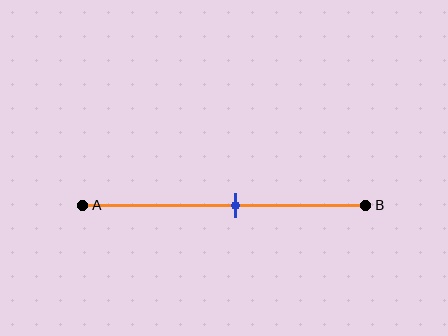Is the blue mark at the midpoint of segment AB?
No, the mark is at about 55% from A, not at the 50% midpoint.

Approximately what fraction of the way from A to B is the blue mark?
The blue mark is approximately 55% of the way from A to B.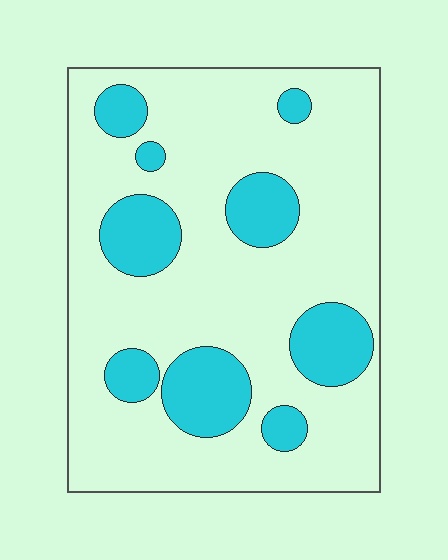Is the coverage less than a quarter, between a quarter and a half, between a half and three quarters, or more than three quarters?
Less than a quarter.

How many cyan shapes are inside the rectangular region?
9.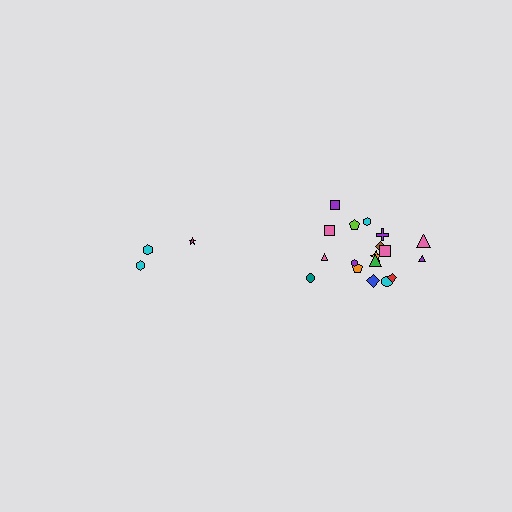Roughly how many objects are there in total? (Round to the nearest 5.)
Roughly 20 objects in total.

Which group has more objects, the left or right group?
The right group.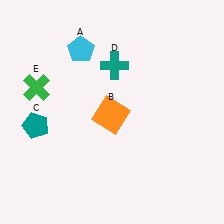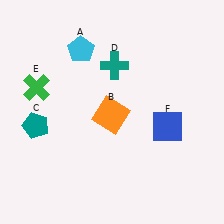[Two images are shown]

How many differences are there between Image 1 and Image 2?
There is 1 difference between the two images.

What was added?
A blue square (F) was added in Image 2.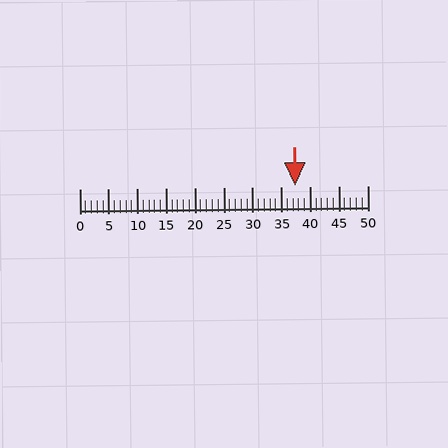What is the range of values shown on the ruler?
The ruler shows values from 0 to 50.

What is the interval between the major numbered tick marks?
The major tick marks are spaced 5 units apart.